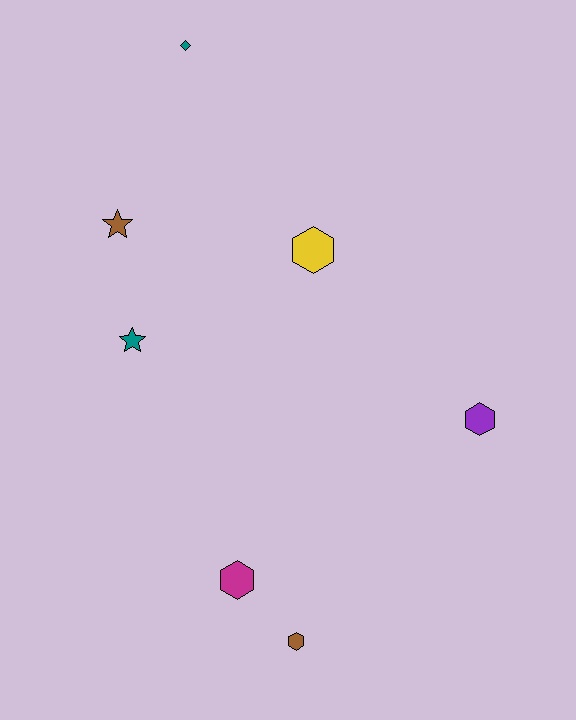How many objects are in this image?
There are 7 objects.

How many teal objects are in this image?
There are 2 teal objects.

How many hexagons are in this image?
There are 4 hexagons.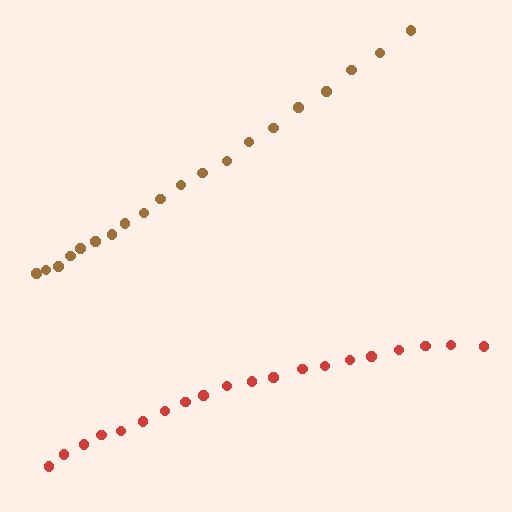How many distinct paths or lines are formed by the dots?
There are 2 distinct paths.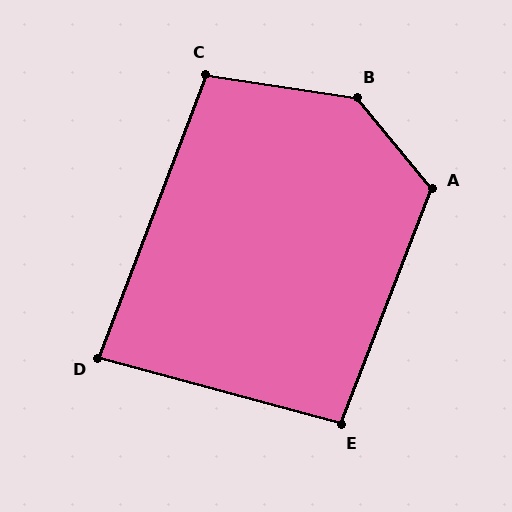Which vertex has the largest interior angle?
B, at approximately 138 degrees.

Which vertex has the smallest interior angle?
D, at approximately 84 degrees.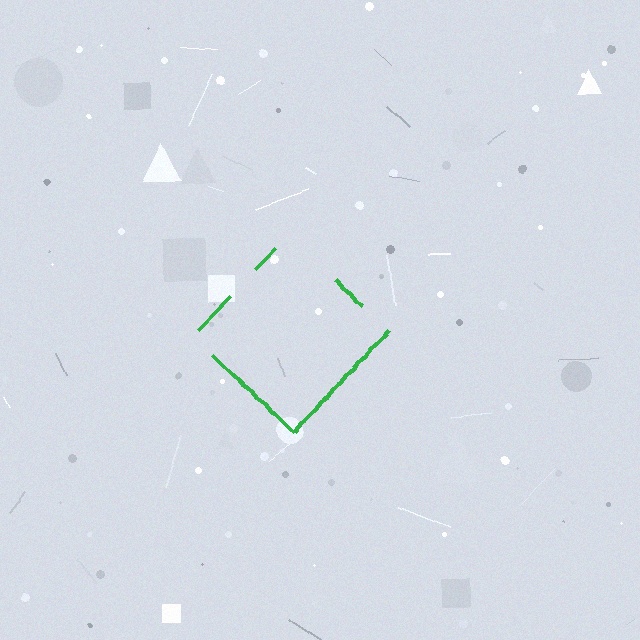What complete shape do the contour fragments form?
The contour fragments form a diamond.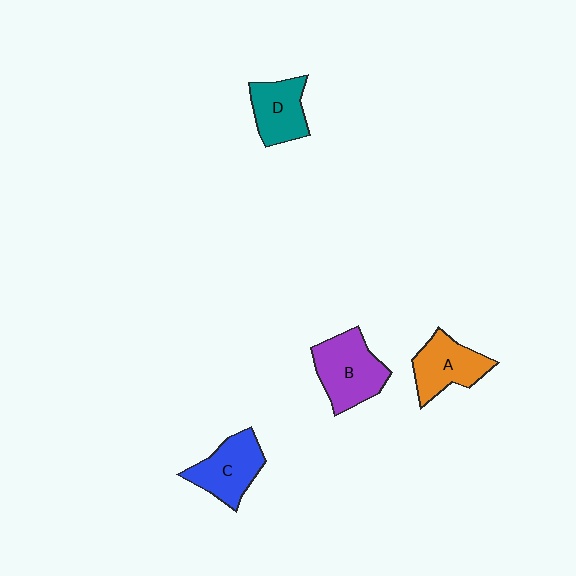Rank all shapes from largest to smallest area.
From largest to smallest: B (purple), C (blue), A (orange), D (teal).